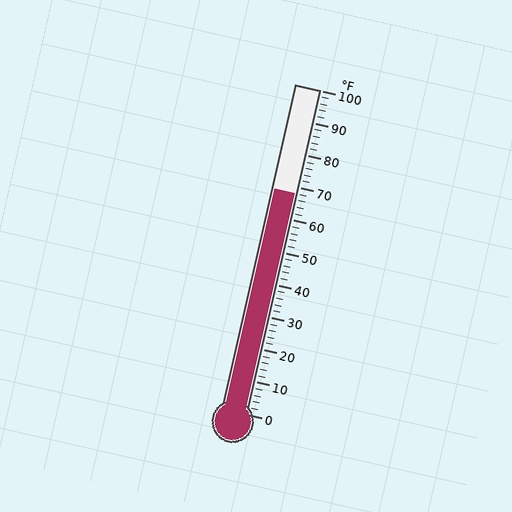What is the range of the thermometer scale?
The thermometer scale ranges from 0°F to 100°F.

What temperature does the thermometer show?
The thermometer shows approximately 68°F.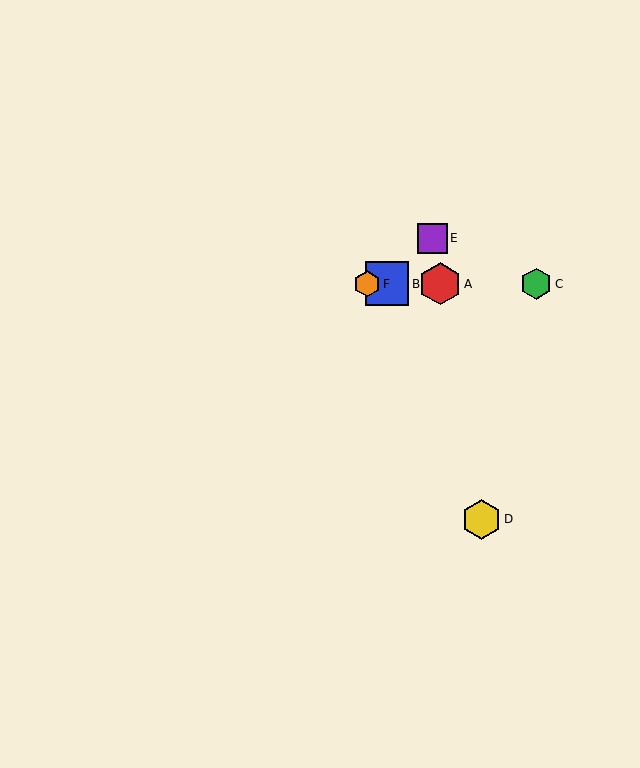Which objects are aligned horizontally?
Objects A, B, C, F are aligned horizontally.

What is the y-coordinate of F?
Object F is at y≈284.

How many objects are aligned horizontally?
4 objects (A, B, C, F) are aligned horizontally.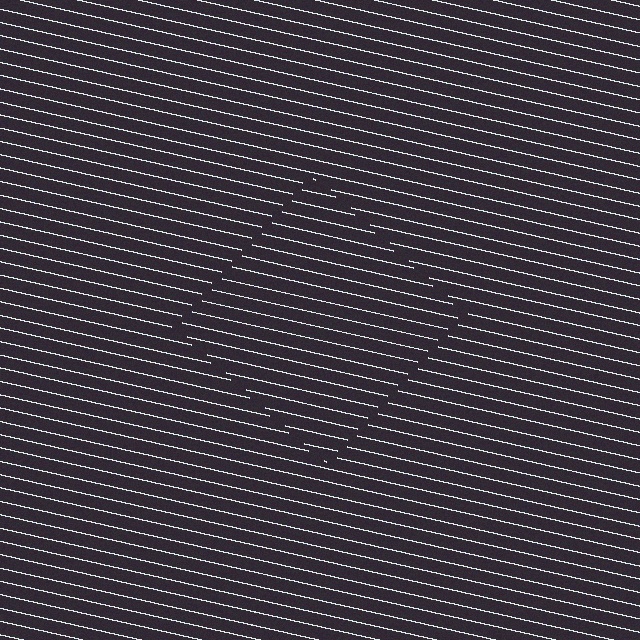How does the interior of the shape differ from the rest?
The interior of the shape contains the same grating, shifted by half a period — the contour is defined by the phase discontinuity where line-ends from the inner and outer gratings abut.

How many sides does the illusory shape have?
4 sides — the line-ends trace a square.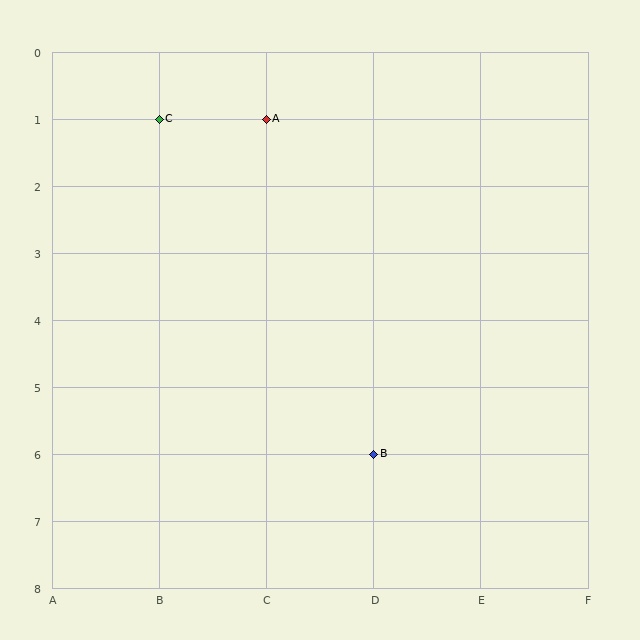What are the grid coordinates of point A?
Point A is at grid coordinates (C, 1).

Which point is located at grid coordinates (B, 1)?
Point C is at (B, 1).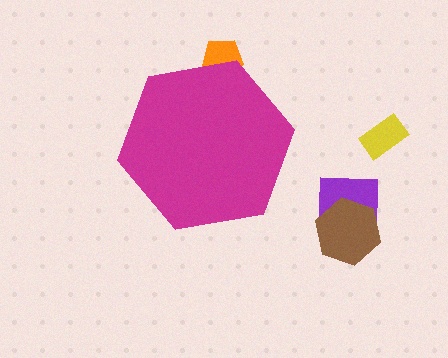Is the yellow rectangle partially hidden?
No, the yellow rectangle is fully visible.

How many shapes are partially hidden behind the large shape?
1 shape is partially hidden.